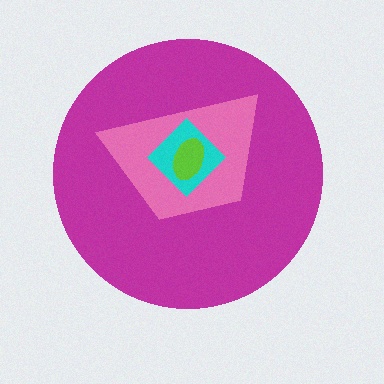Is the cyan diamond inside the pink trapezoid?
Yes.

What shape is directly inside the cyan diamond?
The lime ellipse.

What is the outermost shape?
The magenta circle.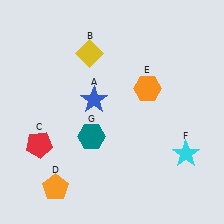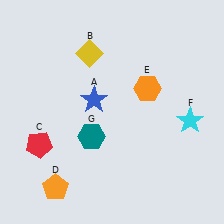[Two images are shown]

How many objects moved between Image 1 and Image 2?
1 object moved between the two images.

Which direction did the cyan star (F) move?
The cyan star (F) moved up.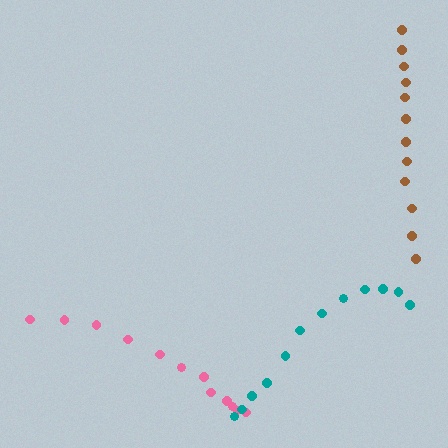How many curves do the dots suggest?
There are 3 distinct paths.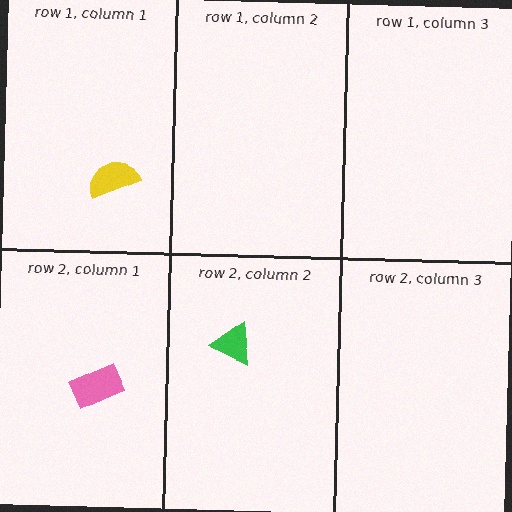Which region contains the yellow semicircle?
The row 1, column 1 region.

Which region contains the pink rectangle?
The row 2, column 1 region.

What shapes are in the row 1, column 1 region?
The yellow semicircle.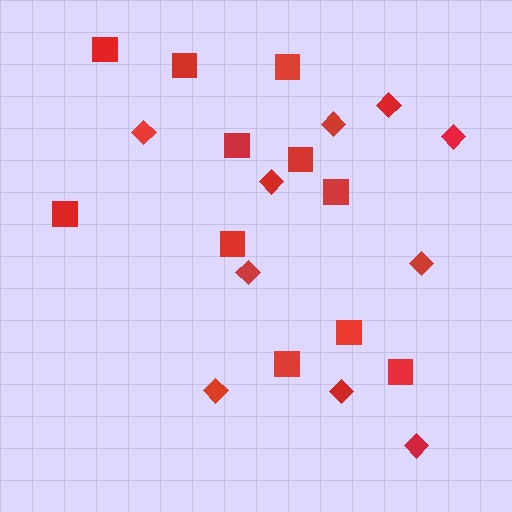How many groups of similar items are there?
There are 2 groups: one group of diamonds (10) and one group of squares (11).